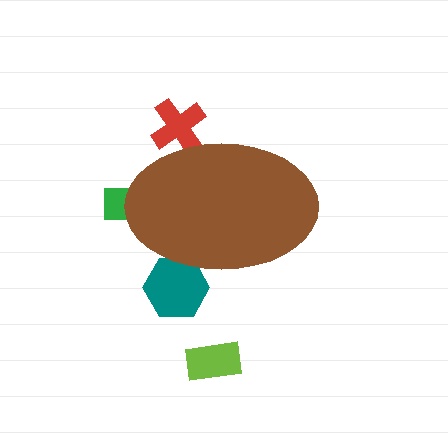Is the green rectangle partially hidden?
Yes, the green rectangle is partially hidden behind the brown ellipse.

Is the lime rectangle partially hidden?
No, the lime rectangle is fully visible.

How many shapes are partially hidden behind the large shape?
3 shapes are partially hidden.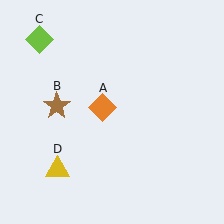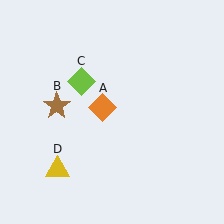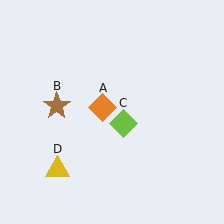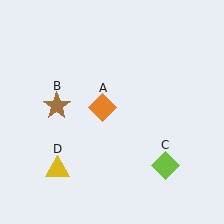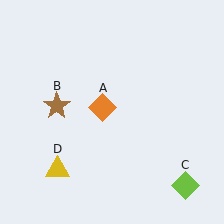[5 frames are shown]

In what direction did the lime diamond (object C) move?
The lime diamond (object C) moved down and to the right.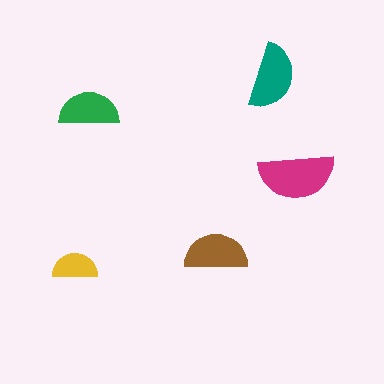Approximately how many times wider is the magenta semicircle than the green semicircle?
About 1.5 times wider.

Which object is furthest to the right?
The magenta semicircle is rightmost.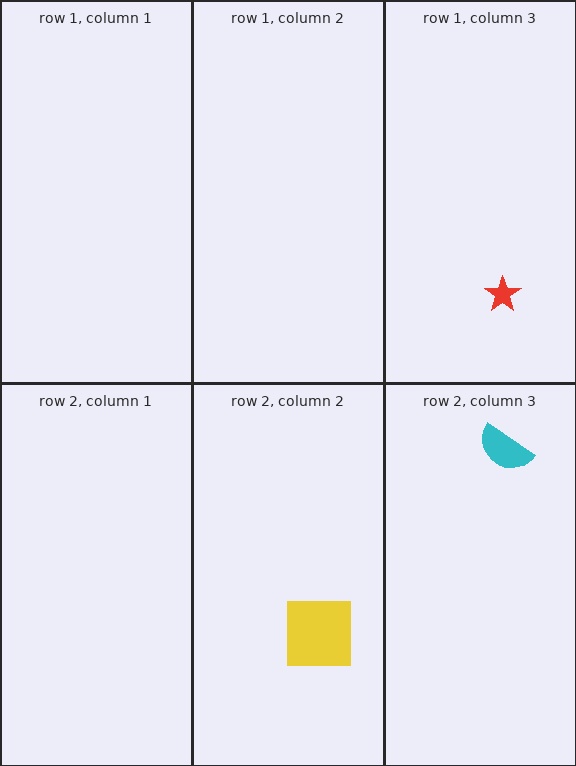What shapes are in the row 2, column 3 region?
The cyan semicircle.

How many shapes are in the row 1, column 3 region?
1.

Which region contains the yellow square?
The row 2, column 2 region.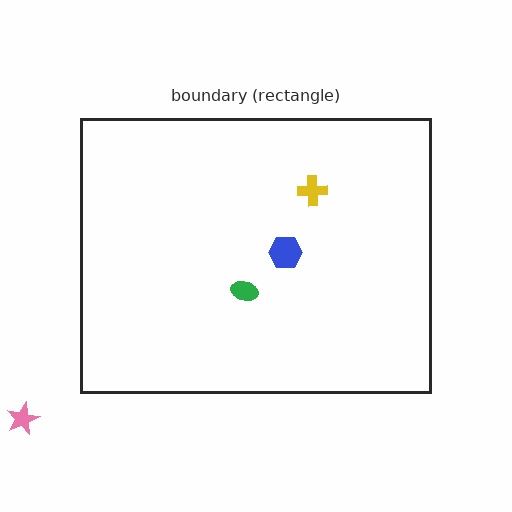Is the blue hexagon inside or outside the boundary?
Inside.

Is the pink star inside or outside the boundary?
Outside.